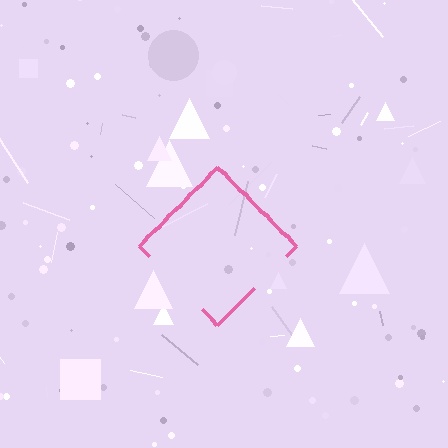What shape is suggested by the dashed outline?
The dashed outline suggests a diamond.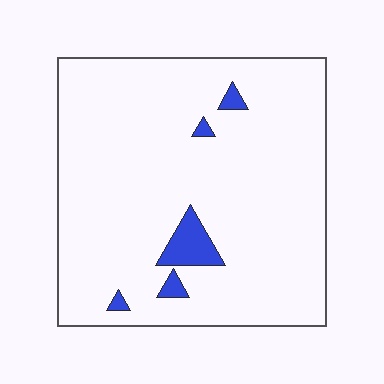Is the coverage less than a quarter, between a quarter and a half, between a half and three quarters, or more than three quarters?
Less than a quarter.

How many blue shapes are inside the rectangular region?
5.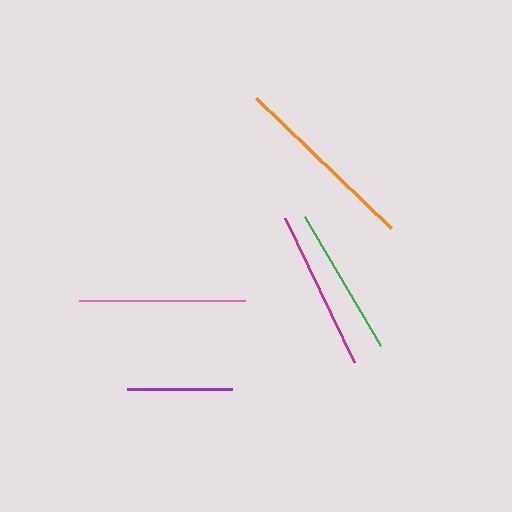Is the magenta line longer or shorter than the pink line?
The pink line is longer than the magenta line.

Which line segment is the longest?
The orange line is the longest at approximately 187 pixels.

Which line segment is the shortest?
The purple line is the shortest at approximately 105 pixels.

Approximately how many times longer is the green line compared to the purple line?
The green line is approximately 1.4 times the length of the purple line.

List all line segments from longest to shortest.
From longest to shortest: orange, pink, magenta, green, purple.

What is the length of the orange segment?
The orange segment is approximately 187 pixels long.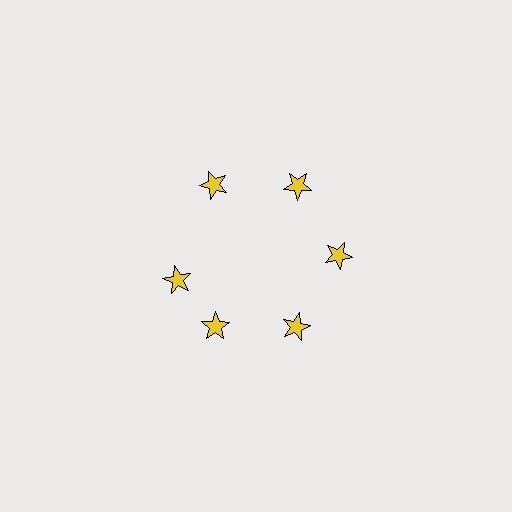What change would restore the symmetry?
The symmetry would be restored by rotating it back into even spacing with its neighbors so that all 6 stars sit at equal angles and equal distance from the center.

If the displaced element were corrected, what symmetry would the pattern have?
It would have 6-fold rotational symmetry — the pattern would map onto itself every 60 degrees.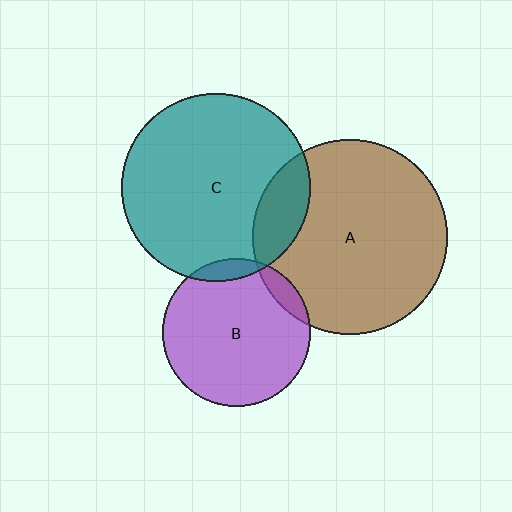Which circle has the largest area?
Circle A (brown).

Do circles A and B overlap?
Yes.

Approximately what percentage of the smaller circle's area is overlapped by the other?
Approximately 5%.